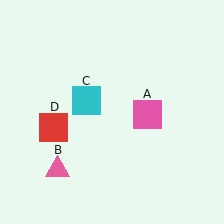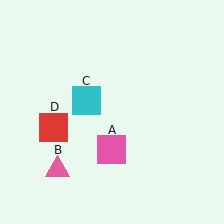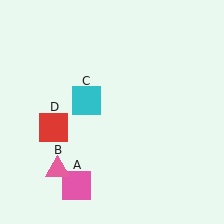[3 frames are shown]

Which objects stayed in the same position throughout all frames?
Pink triangle (object B) and cyan square (object C) and red square (object D) remained stationary.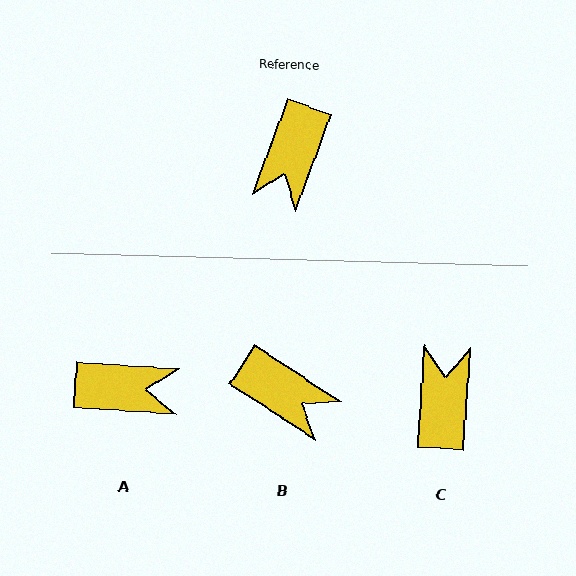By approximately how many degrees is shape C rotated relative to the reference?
Approximately 163 degrees clockwise.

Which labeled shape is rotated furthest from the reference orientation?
C, about 163 degrees away.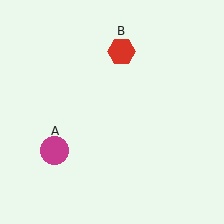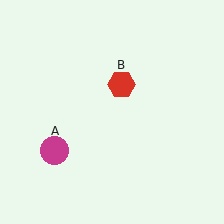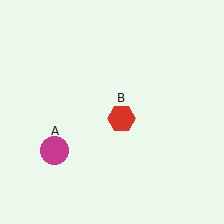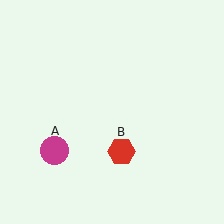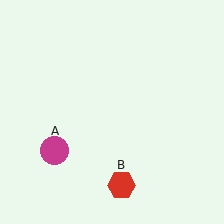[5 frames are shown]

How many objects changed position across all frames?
1 object changed position: red hexagon (object B).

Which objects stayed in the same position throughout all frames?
Magenta circle (object A) remained stationary.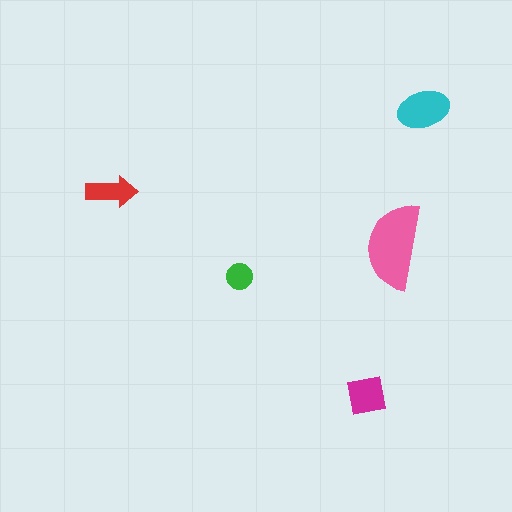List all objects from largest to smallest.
The pink semicircle, the cyan ellipse, the magenta square, the red arrow, the green circle.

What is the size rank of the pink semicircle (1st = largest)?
1st.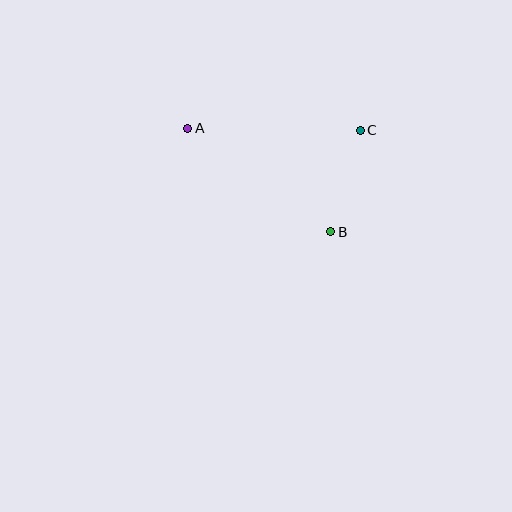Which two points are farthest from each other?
Points A and B are farthest from each other.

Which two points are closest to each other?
Points B and C are closest to each other.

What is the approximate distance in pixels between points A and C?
The distance between A and C is approximately 173 pixels.